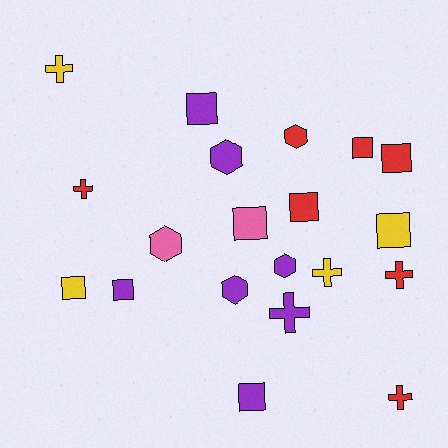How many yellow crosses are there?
There are 2 yellow crosses.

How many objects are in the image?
There are 20 objects.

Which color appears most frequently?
Red, with 7 objects.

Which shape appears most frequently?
Square, with 9 objects.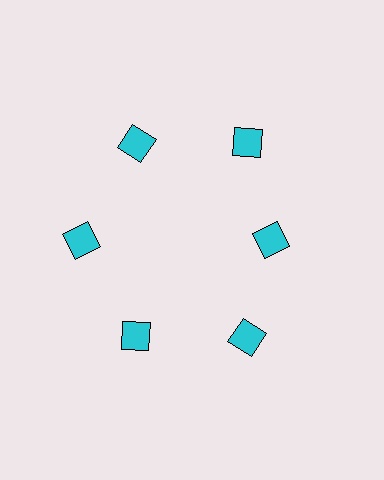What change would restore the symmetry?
The symmetry would be restored by moving it outward, back onto the ring so that all 6 diamonds sit at equal angles and equal distance from the center.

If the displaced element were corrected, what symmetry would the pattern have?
It would have 6-fold rotational symmetry — the pattern would map onto itself every 60 degrees.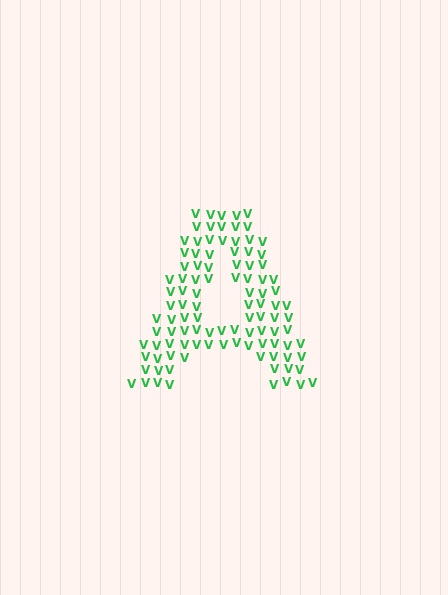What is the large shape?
The large shape is the letter A.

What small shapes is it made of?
It is made of small letter V's.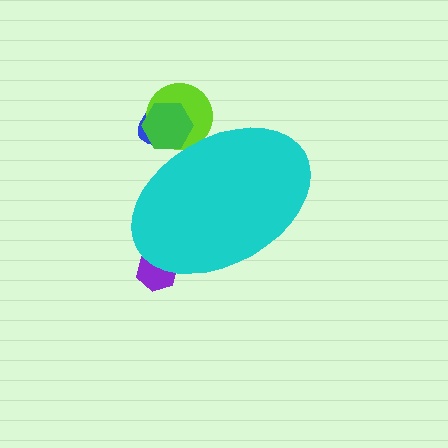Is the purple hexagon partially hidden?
Yes, the purple hexagon is partially hidden behind the cyan ellipse.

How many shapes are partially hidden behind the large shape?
4 shapes are partially hidden.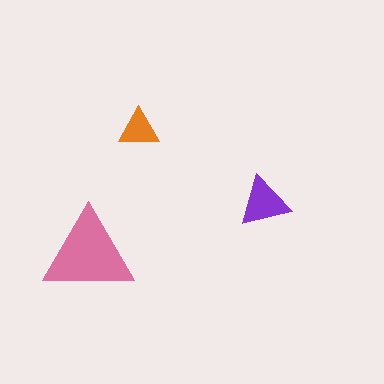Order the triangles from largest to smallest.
the pink one, the purple one, the orange one.